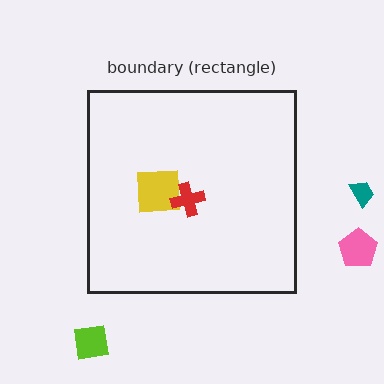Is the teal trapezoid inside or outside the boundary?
Outside.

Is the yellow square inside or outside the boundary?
Inside.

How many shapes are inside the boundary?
2 inside, 3 outside.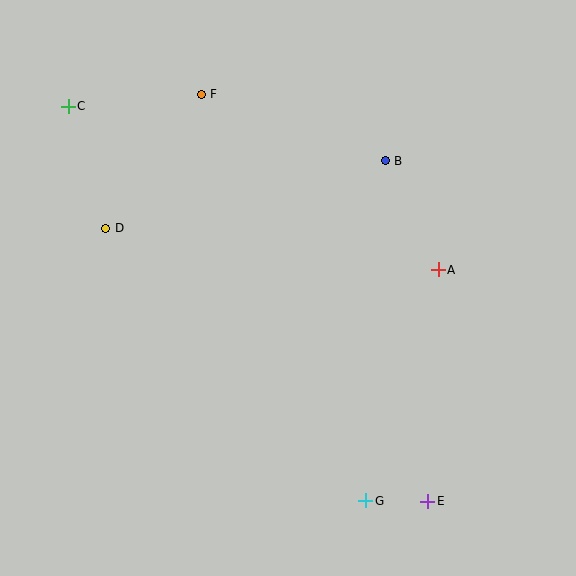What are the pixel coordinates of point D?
Point D is at (106, 228).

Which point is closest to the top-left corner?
Point C is closest to the top-left corner.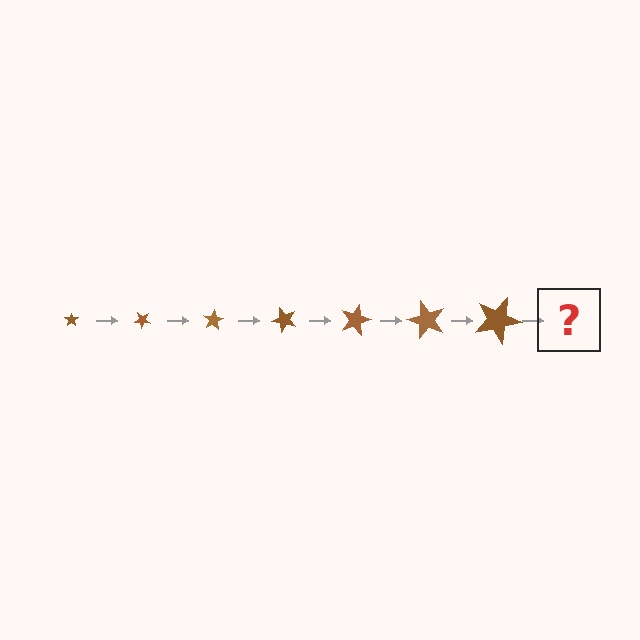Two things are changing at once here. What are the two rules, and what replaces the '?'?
The two rules are that the star grows larger each step and it rotates 40 degrees each step. The '?' should be a star, larger than the previous one and rotated 280 degrees from the start.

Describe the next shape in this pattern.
It should be a star, larger than the previous one and rotated 280 degrees from the start.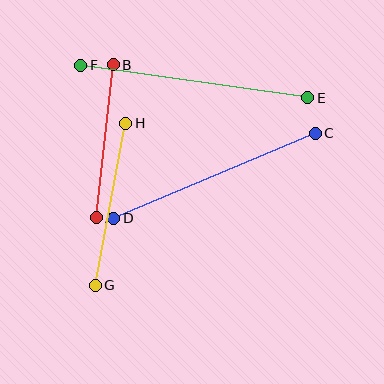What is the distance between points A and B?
The distance is approximately 154 pixels.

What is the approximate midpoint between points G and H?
The midpoint is at approximately (111, 204) pixels.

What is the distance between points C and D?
The distance is approximately 219 pixels.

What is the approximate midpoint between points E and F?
The midpoint is at approximately (194, 82) pixels.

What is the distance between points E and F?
The distance is approximately 229 pixels.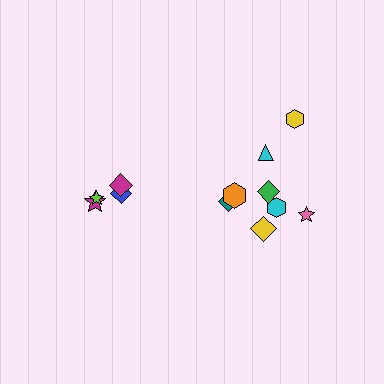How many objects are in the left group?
There are 4 objects.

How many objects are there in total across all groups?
There are 12 objects.